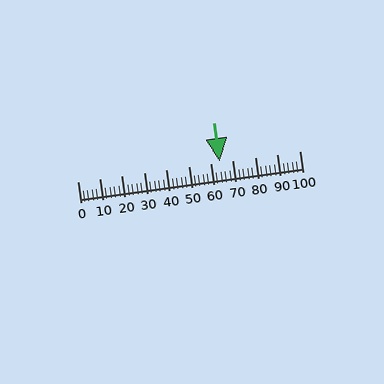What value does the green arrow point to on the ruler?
The green arrow points to approximately 64.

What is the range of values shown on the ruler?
The ruler shows values from 0 to 100.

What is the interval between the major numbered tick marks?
The major tick marks are spaced 10 units apart.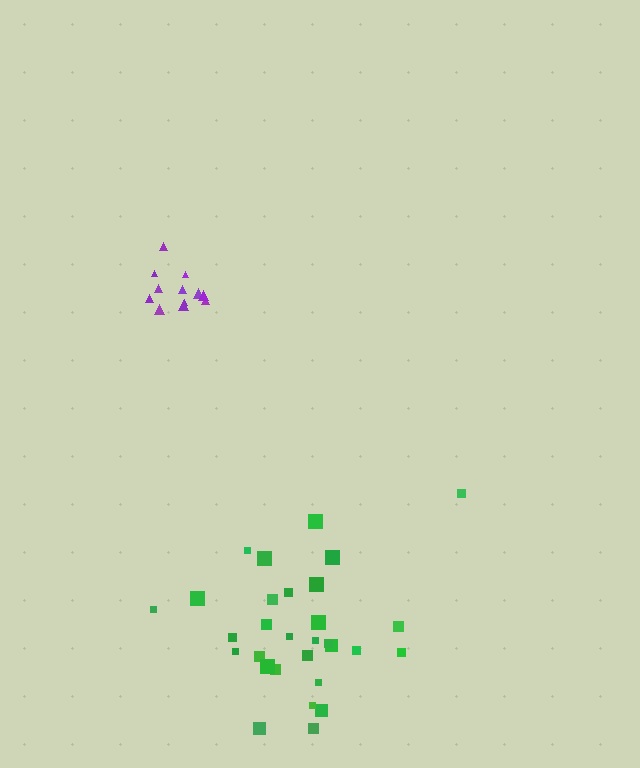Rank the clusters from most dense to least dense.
purple, green.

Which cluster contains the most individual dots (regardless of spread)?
Green (30).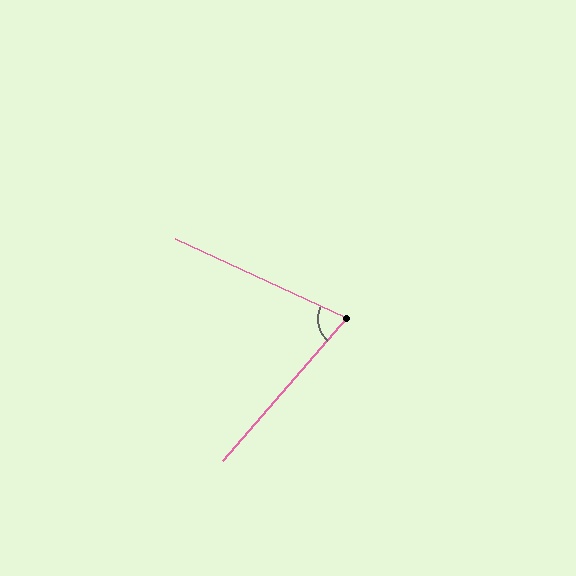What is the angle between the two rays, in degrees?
Approximately 74 degrees.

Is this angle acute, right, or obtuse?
It is acute.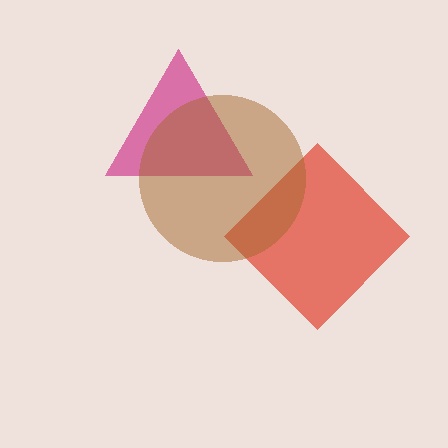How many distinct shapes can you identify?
There are 3 distinct shapes: a red diamond, a magenta triangle, a brown circle.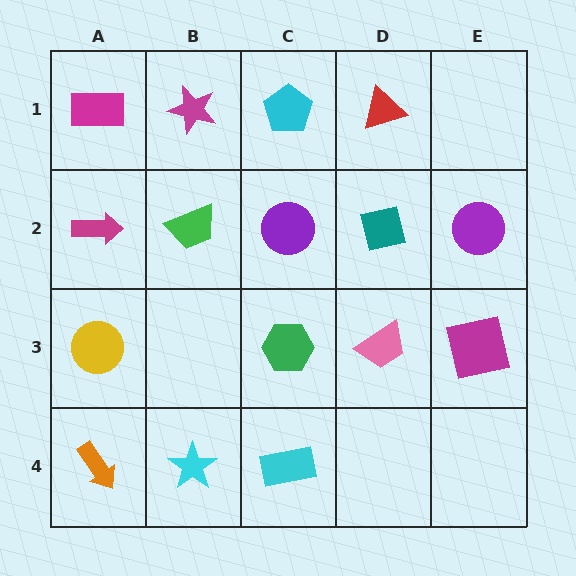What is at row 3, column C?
A green hexagon.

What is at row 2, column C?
A purple circle.